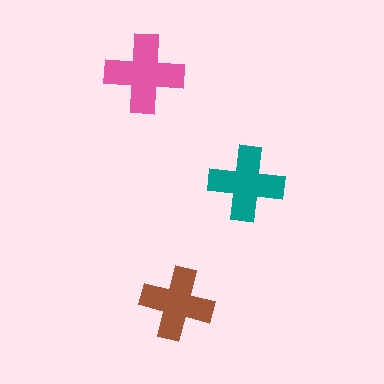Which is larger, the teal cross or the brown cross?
The teal one.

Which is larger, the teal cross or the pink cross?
The pink one.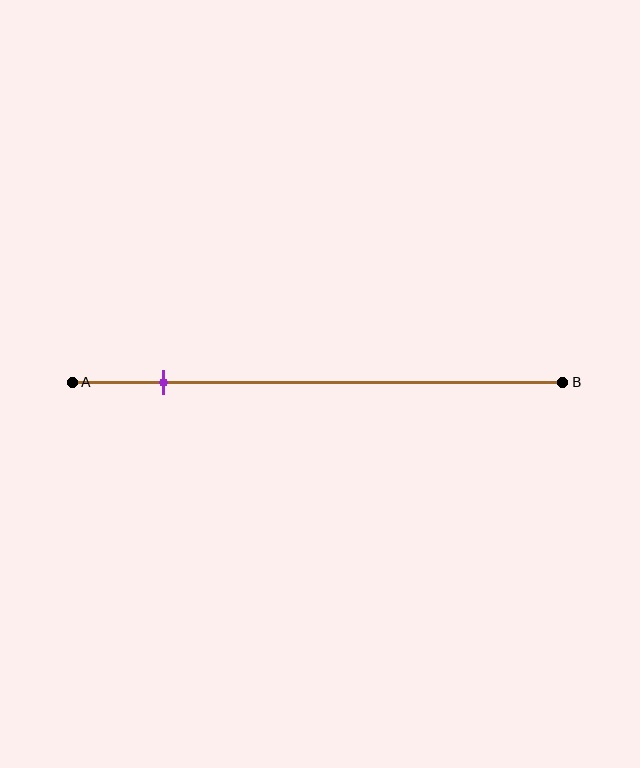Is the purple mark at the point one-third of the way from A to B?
No, the mark is at about 20% from A, not at the 33% one-third point.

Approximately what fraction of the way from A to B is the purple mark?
The purple mark is approximately 20% of the way from A to B.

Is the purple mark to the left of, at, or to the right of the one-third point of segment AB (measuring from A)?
The purple mark is to the left of the one-third point of segment AB.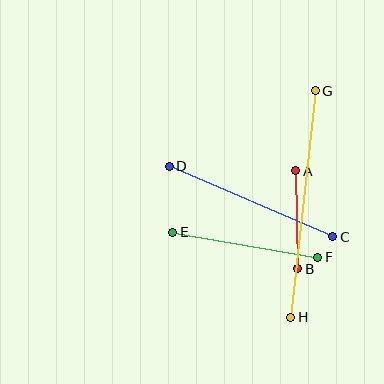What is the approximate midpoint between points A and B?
The midpoint is at approximately (297, 220) pixels.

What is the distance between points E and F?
The distance is approximately 147 pixels.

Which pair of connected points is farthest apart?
Points G and H are farthest apart.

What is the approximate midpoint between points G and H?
The midpoint is at approximately (303, 204) pixels.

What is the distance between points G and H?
The distance is approximately 228 pixels.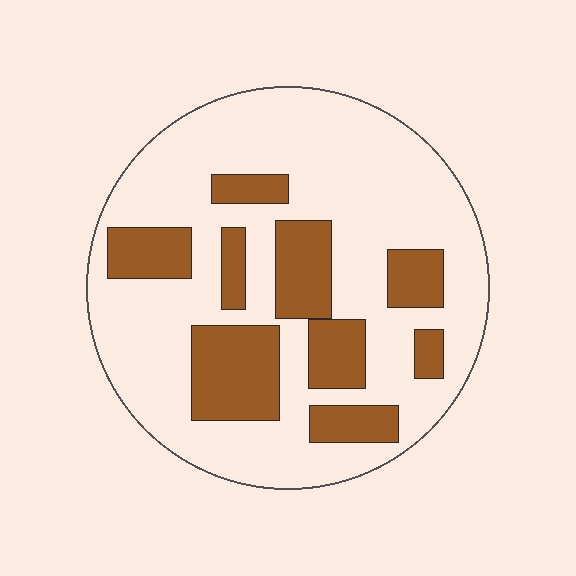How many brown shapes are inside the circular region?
9.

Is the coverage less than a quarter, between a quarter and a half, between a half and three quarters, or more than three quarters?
Between a quarter and a half.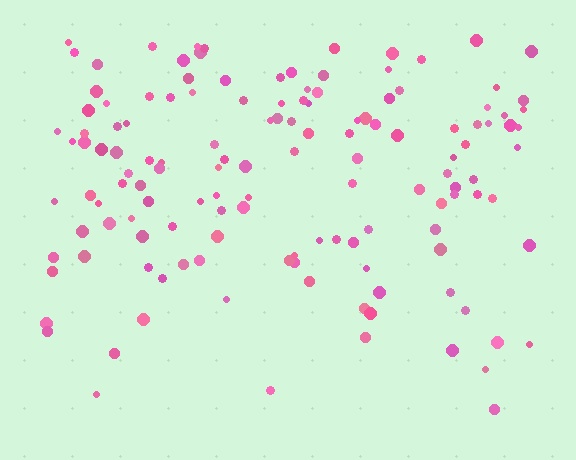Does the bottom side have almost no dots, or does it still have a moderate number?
Still a moderate number, just noticeably fewer than the top.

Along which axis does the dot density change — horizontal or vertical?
Vertical.